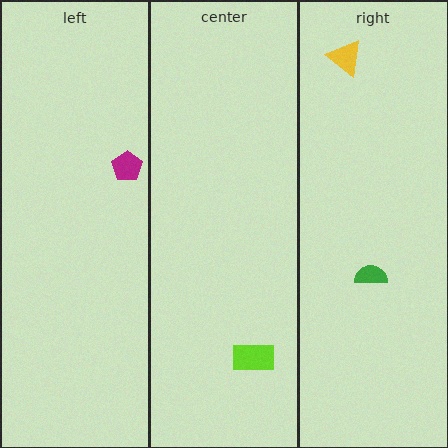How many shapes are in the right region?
2.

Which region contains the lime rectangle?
The center region.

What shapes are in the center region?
The lime rectangle.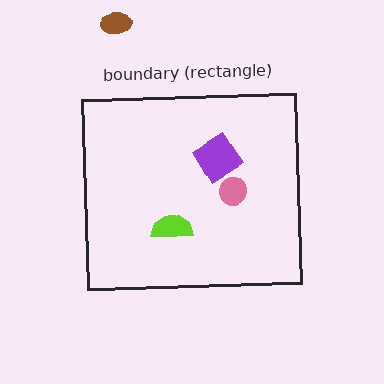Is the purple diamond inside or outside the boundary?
Inside.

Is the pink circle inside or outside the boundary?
Inside.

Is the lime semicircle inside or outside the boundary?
Inside.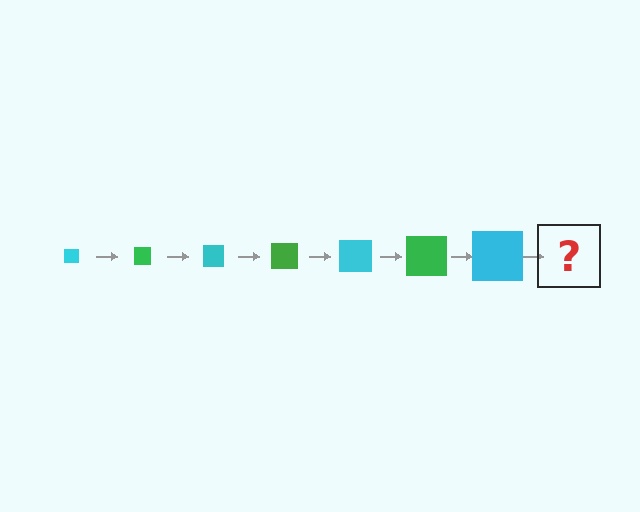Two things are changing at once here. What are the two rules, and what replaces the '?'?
The two rules are that the square grows larger each step and the color cycles through cyan and green. The '?' should be a green square, larger than the previous one.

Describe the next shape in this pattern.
It should be a green square, larger than the previous one.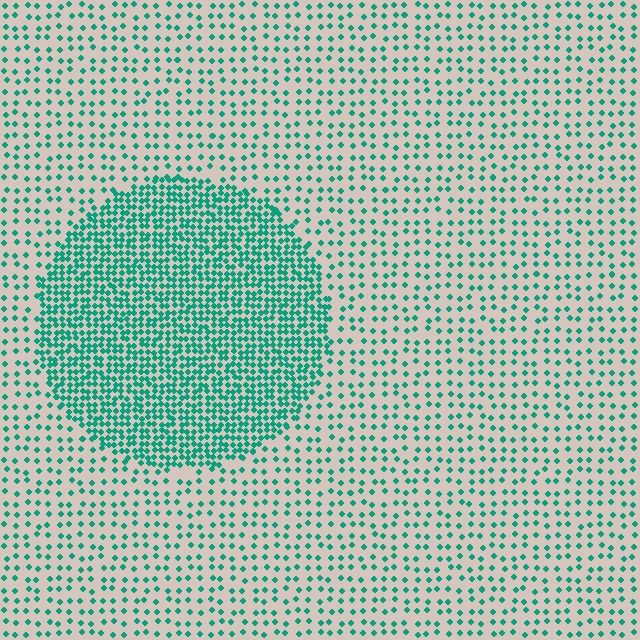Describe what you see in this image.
The image contains small teal elements arranged at two different densities. A circle-shaped region is visible where the elements are more densely packed than the surrounding area.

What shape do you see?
I see a circle.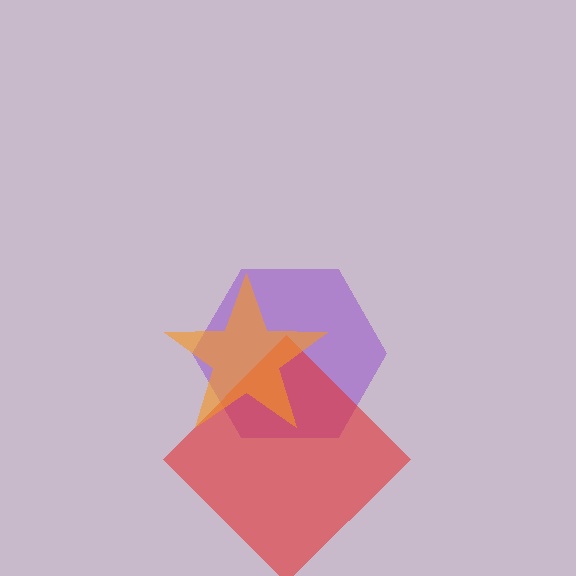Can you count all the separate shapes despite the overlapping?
Yes, there are 3 separate shapes.